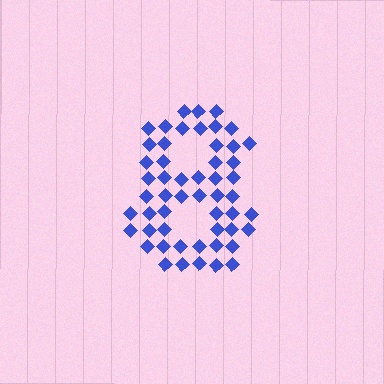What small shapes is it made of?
It is made of small diamonds.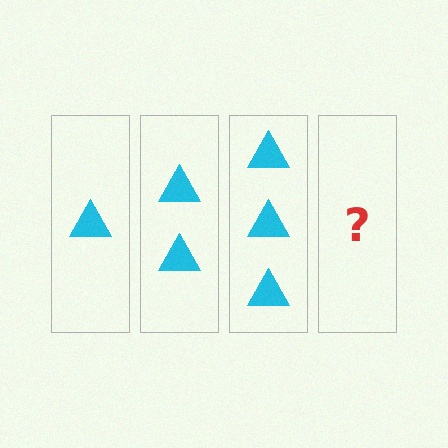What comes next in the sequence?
The next element should be 4 triangles.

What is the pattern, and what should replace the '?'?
The pattern is that each step adds one more triangle. The '?' should be 4 triangles.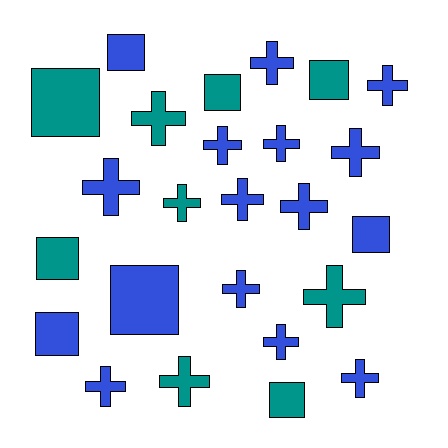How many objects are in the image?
There are 25 objects.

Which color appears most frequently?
Blue, with 16 objects.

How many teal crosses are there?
There are 4 teal crosses.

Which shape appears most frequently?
Cross, with 16 objects.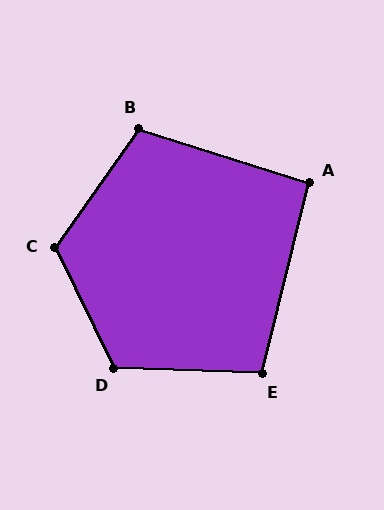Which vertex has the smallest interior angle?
A, at approximately 94 degrees.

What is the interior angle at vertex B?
Approximately 107 degrees (obtuse).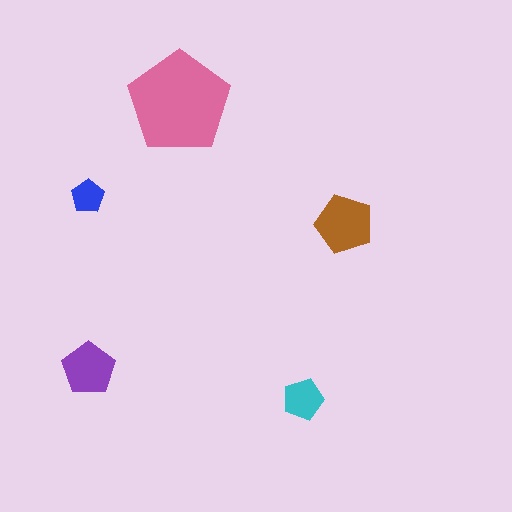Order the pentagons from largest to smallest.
the pink one, the brown one, the purple one, the cyan one, the blue one.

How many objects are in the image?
There are 5 objects in the image.